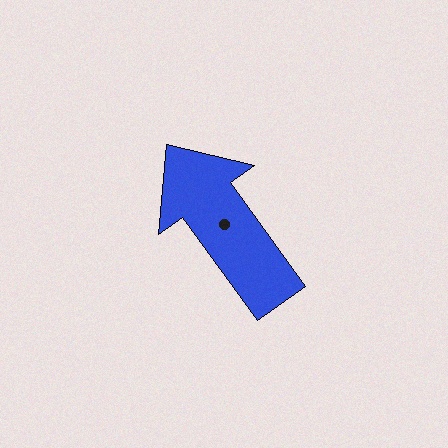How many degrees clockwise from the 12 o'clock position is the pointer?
Approximately 324 degrees.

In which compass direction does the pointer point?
Northwest.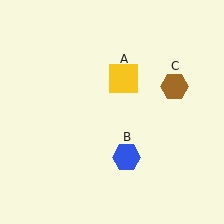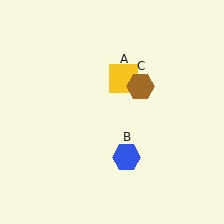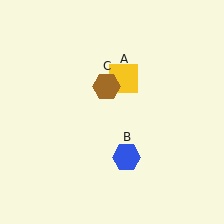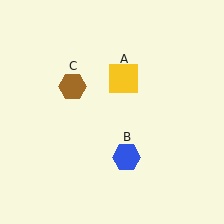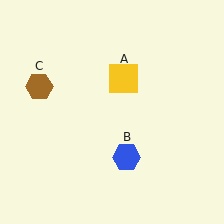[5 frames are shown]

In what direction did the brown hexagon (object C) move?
The brown hexagon (object C) moved left.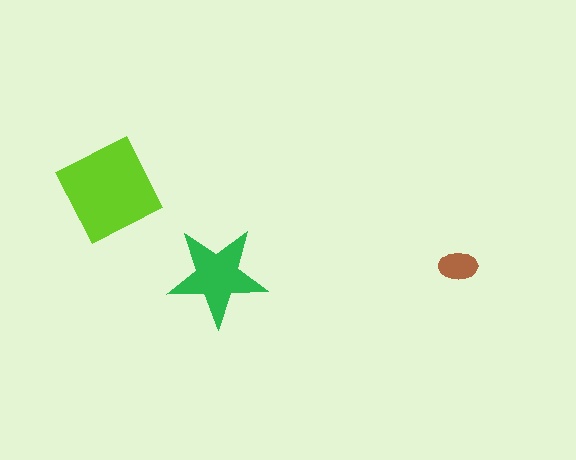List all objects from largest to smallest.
The lime diamond, the green star, the brown ellipse.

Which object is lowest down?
The green star is bottommost.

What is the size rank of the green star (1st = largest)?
2nd.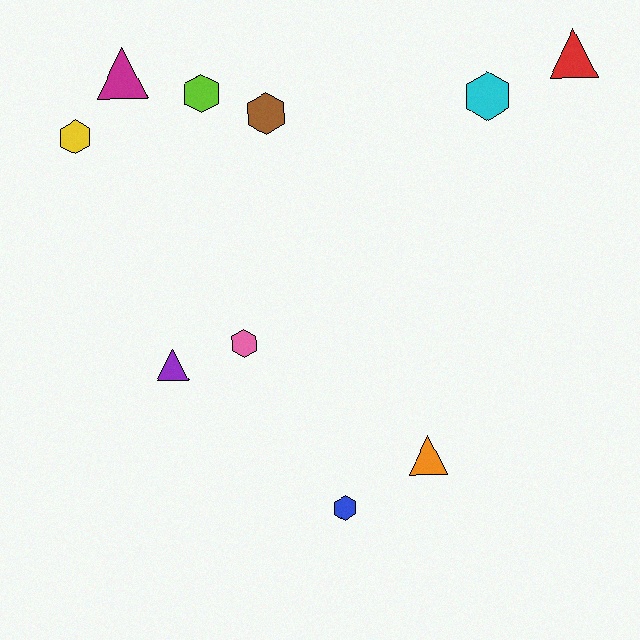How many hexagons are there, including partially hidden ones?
There are 6 hexagons.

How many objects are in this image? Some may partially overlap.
There are 10 objects.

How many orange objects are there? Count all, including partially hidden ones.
There is 1 orange object.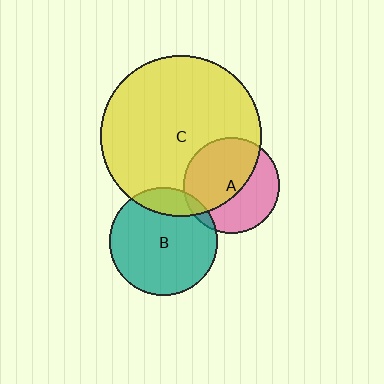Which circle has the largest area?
Circle C (yellow).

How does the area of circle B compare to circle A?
Approximately 1.3 times.